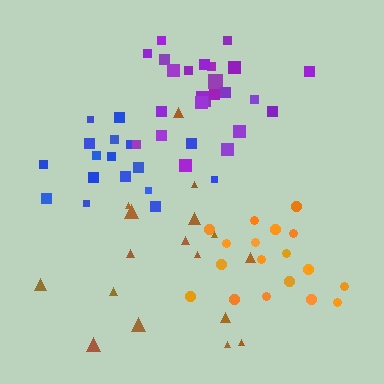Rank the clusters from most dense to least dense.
blue, purple, orange, brown.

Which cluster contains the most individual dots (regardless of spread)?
Purple (24).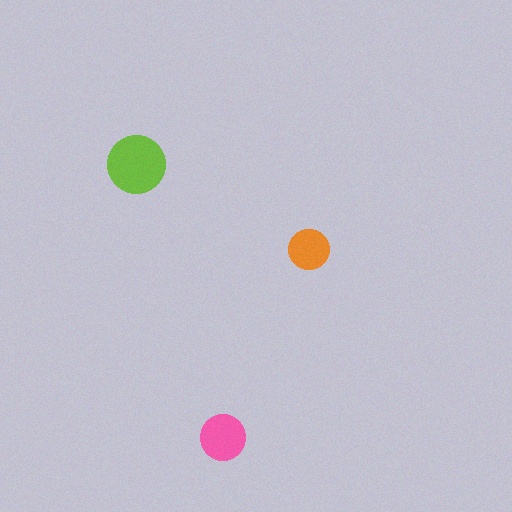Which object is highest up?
The lime circle is topmost.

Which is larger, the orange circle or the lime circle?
The lime one.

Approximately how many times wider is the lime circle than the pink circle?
About 1.5 times wider.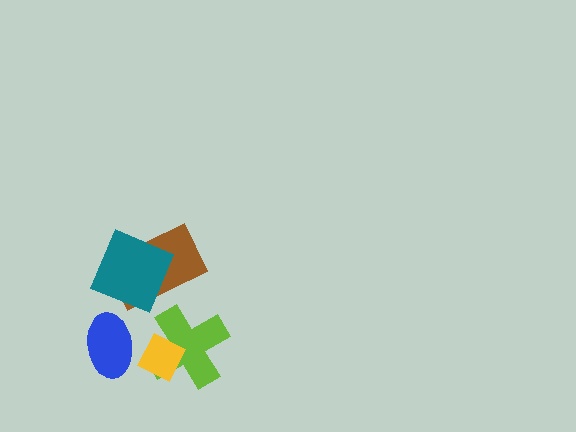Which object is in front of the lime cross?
The yellow diamond is in front of the lime cross.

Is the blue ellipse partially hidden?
No, no other shape covers it.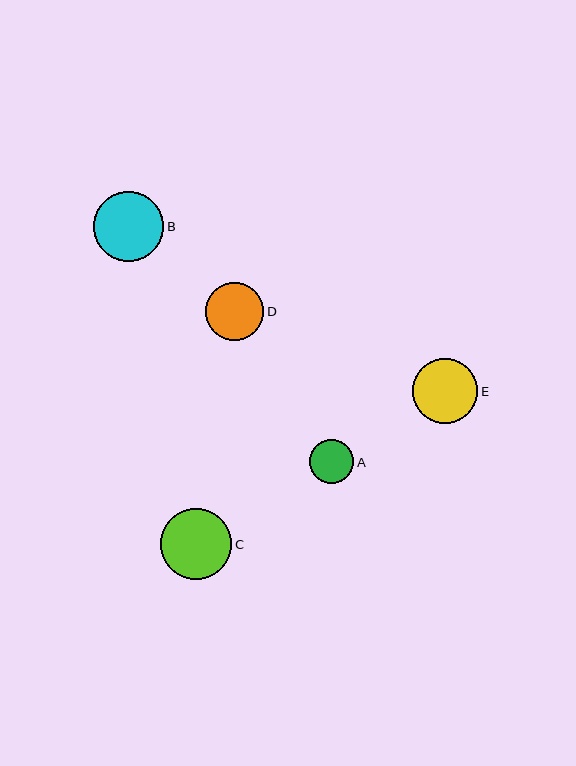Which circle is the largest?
Circle C is the largest with a size of approximately 71 pixels.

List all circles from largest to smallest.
From largest to smallest: C, B, E, D, A.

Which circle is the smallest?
Circle A is the smallest with a size of approximately 44 pixels.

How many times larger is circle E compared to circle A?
Circle E is approximately 1.5 times the size of circle A.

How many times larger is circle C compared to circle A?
Circle C is approximately 1.6 times the size of circle A.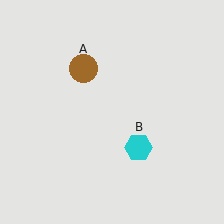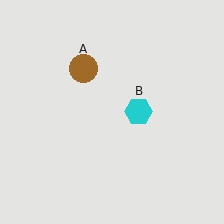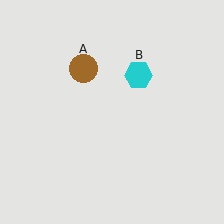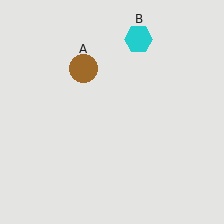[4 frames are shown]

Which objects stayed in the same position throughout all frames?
Brown circle (object A) remained stationary.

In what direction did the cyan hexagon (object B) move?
The cyan hexagon (object B) moved up.